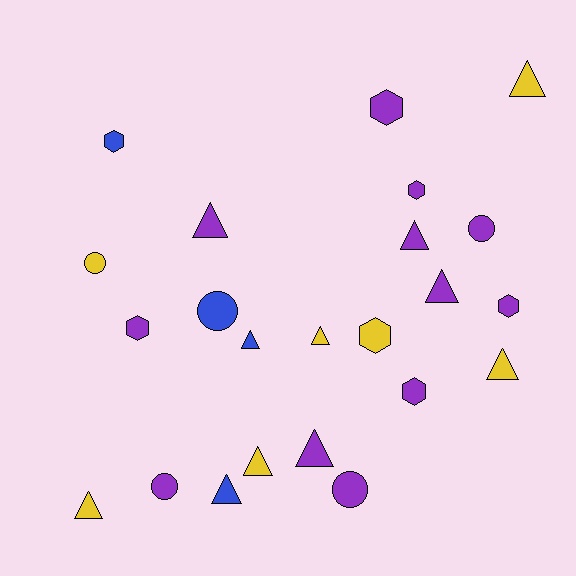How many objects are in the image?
There are 23 objects.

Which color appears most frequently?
Purple, with 12 objects.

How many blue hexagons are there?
There is 1 blue hexagon.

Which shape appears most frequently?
Triangle, with 11 objects.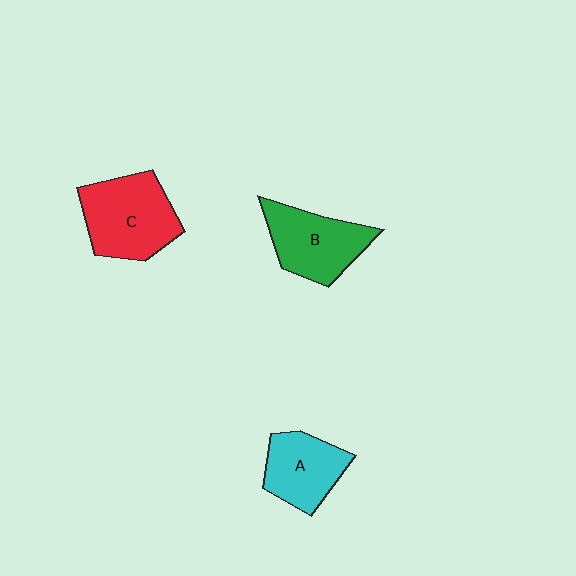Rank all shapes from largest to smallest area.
From largest to smallest: C (red), B (green), A (cyan).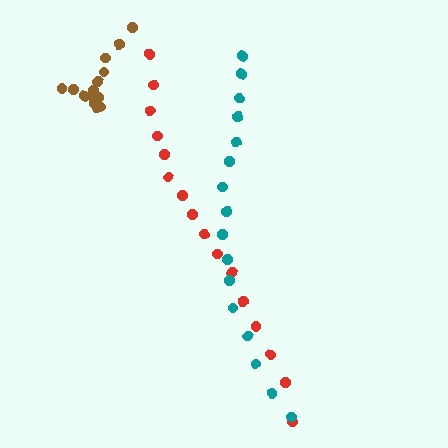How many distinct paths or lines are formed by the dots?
There are 3 distinct paths.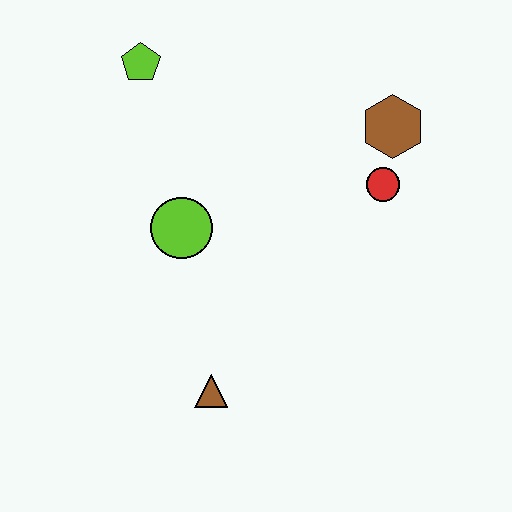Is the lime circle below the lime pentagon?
Yes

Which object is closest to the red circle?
The brown hexagon is closest to the red circle.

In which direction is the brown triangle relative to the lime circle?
The brown triangle is below the lime circle.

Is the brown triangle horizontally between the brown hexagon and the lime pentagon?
Yes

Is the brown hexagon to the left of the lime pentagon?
No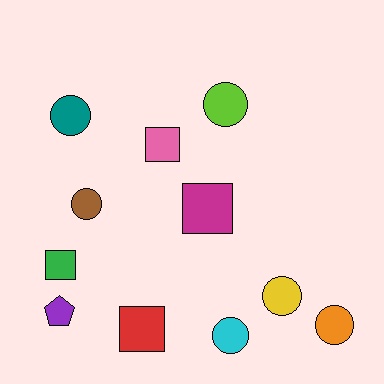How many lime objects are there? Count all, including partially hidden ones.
There is 1 lime object.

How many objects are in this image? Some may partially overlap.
There are 11 objects.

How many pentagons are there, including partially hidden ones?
There is 1 pentagon.